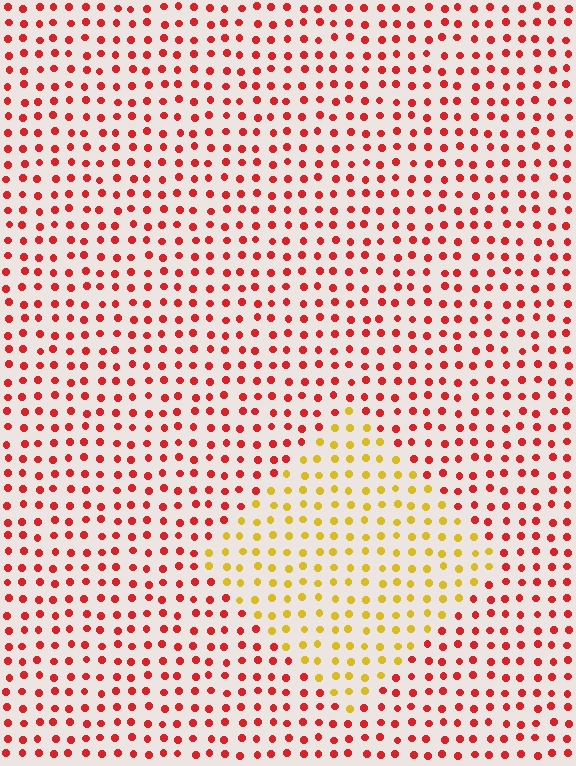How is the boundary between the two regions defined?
The boundary is defined purely by a slight shift in hue (about 54 degrees). Spacing, size, and orientation are identical on both sides.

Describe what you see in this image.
The image is filled with small red elements in a uniform arrangement. A diamond-shaped region is visible where the elements are tinted to a slightly different hue, forming a subtle color boundary.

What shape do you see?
I see a diamond.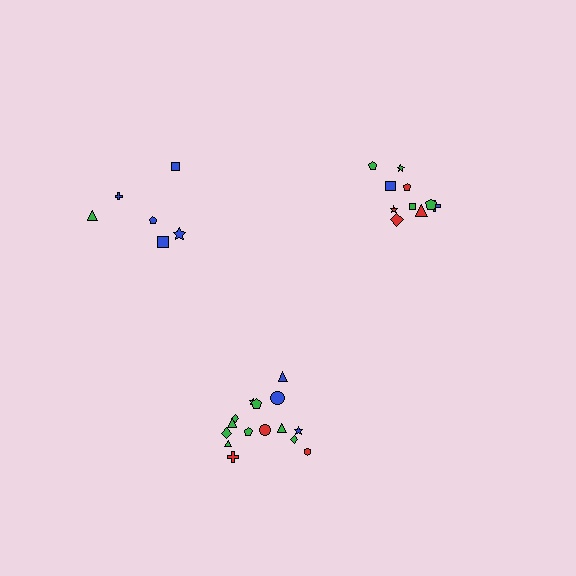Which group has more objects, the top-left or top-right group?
The top-right group.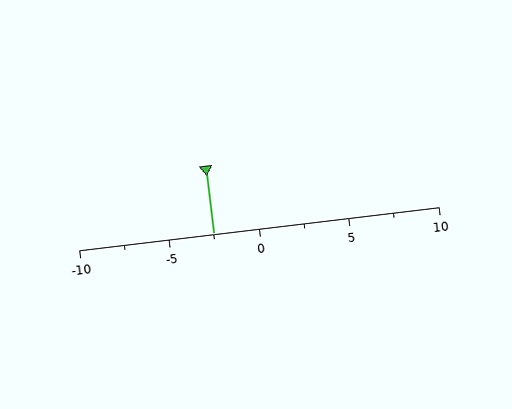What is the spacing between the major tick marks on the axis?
The major ticks are spaced 5 apart.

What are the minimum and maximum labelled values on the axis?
The axis runs from -10 to 10.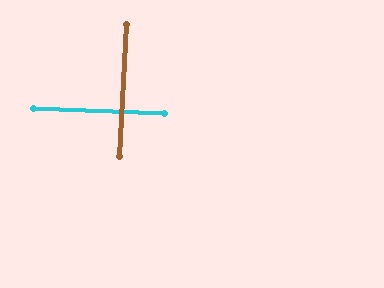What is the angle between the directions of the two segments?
Approximately 89 degrees.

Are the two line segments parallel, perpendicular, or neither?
Perpendicular — they meet at approximately 89°.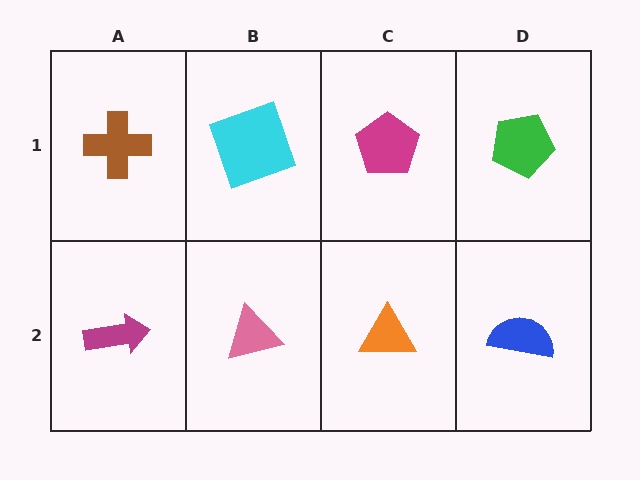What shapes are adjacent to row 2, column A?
A brown cross (row 1, column A), a pink triangle (row 2, column B).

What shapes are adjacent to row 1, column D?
A blue semicircle (row 2, column D), a magenta pentagon (row 1, column C).